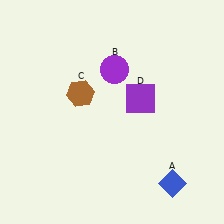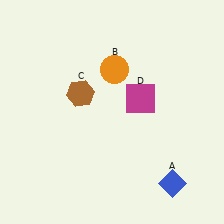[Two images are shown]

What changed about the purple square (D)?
In Image 1, D is purple. In Image 2, it changed to magenta.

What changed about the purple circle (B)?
In Image 1, B is purple. In Image 2, it changed to orange.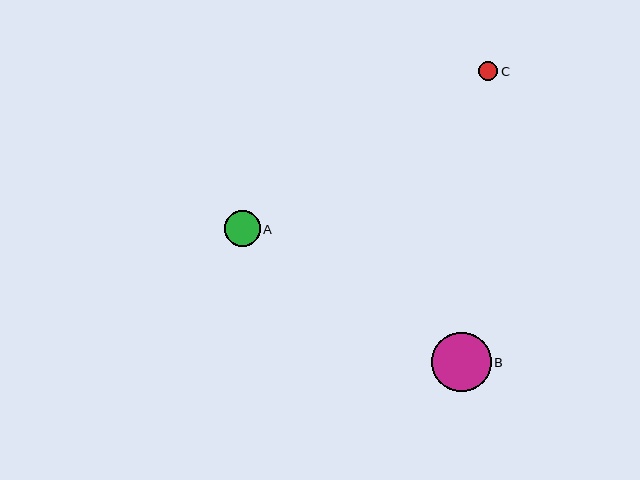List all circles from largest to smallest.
From largest to smallest: B, A, C.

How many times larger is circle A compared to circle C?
Circle A is approximately 1.9 times the size of circle C.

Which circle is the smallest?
Circle C is the smallest with a size of approximately 19 pixels.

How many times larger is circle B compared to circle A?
Circle B is approximately 1.6 times the size of circle A.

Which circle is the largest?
Circle B is the largest with a size of approximately 59 pixels.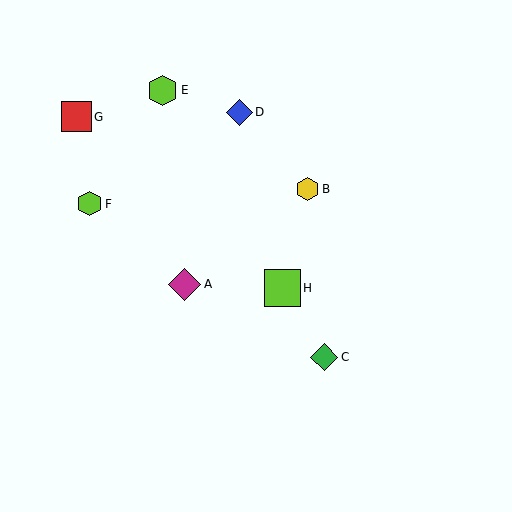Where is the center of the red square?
The center of the red square is at (77, 117).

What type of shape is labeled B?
Shape B is a yellow hexagon.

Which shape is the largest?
The lime square (labeled H) is the largest.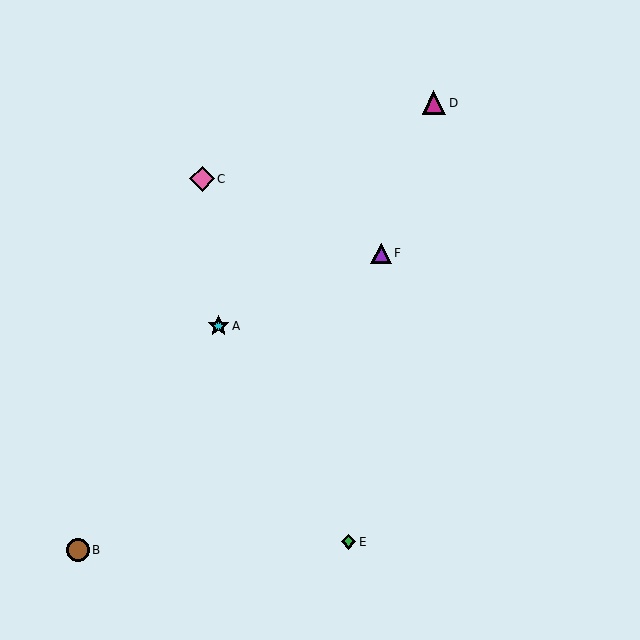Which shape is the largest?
The pink diamond (labeled C) is the largest.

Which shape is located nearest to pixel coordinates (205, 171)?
The pink diamond (labeled C) at (202, 179) is nearest to that location.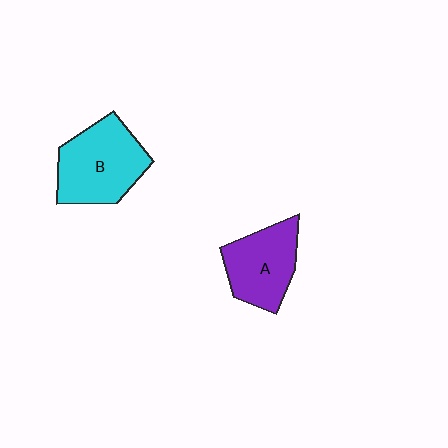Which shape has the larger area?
Shape B (cyan).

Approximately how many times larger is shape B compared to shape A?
Approximately 1.2 times.